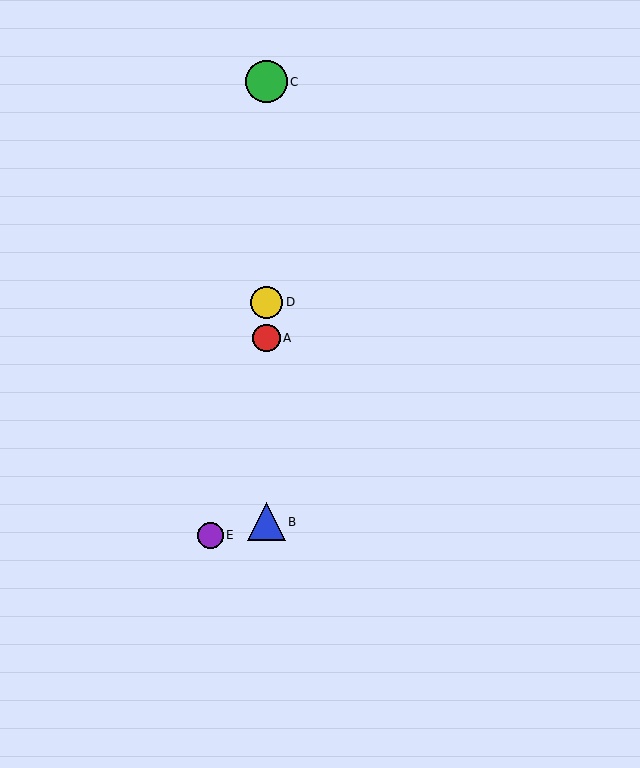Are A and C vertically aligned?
Yes, both are at x≈266.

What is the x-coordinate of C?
Object C is at x≈266.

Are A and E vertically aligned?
No, A is at x≈266 and E is at x≈210.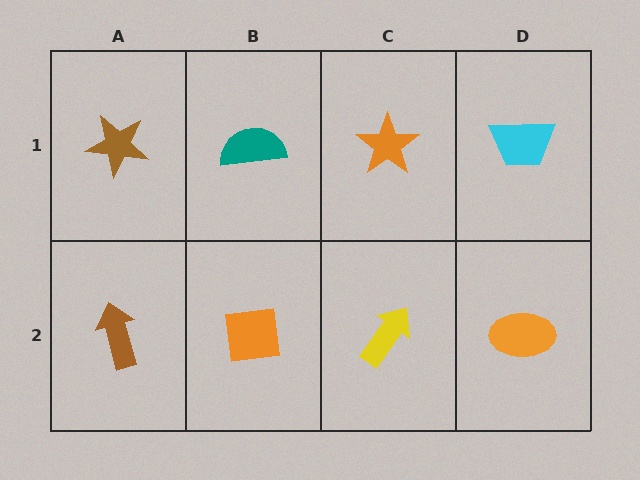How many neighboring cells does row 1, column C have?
3.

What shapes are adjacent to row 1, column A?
A brown arrow (row 2, column A), a teal semicircle (row 1, column B).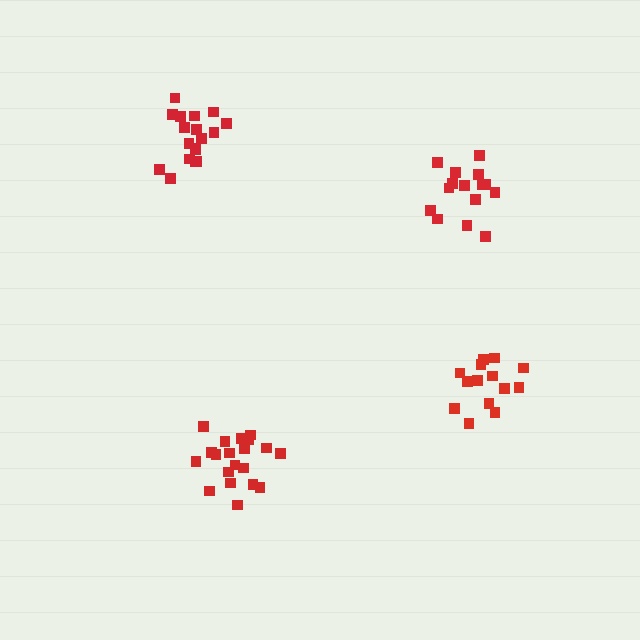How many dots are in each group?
Group 1: 15 dots, Group 2: 20 dots, Group 3: 14 dots, Group 4: 18 dots (67 total).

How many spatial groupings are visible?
There are 4 spatial groupings.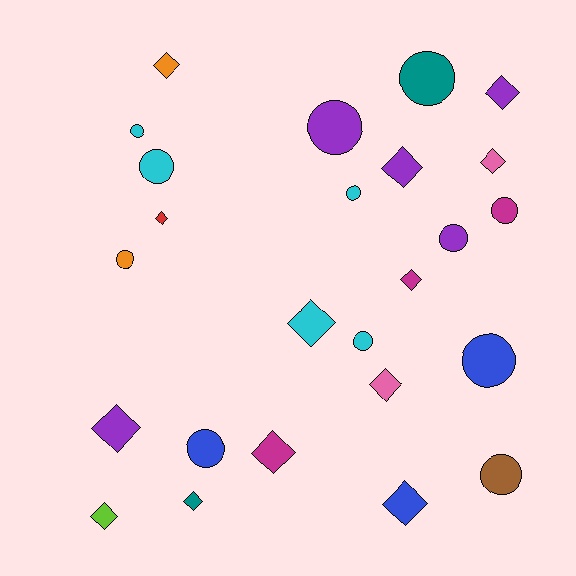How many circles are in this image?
There are 12 circles.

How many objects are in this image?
There are 25 objects.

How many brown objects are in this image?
There is 1 brown object.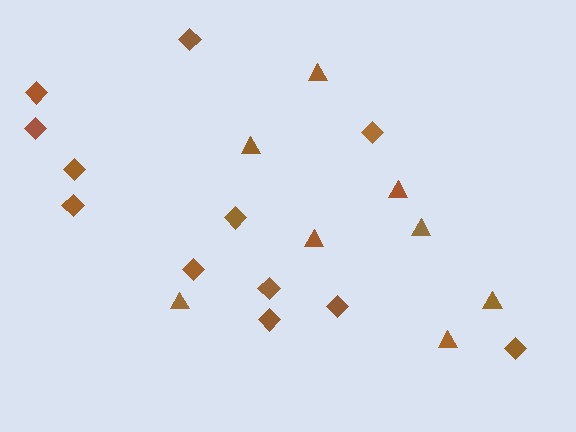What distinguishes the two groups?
There are 2 groups: one group of triangles (8) and one group of diamonds (12).